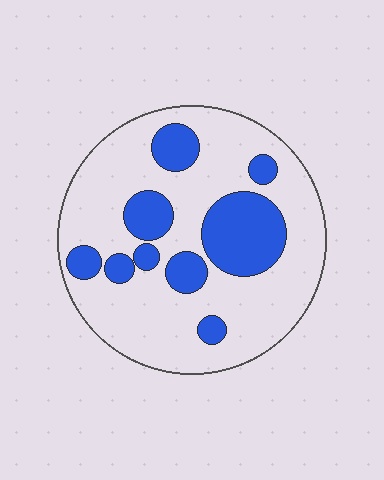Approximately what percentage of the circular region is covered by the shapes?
Approximately 25%.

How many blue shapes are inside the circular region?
9.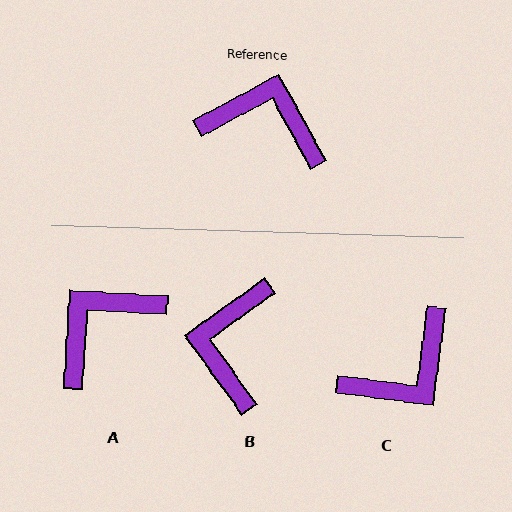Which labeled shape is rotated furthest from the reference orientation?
C, about 126 degrees away.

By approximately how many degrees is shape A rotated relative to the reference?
Approximately 58 degrees counter-clockwise.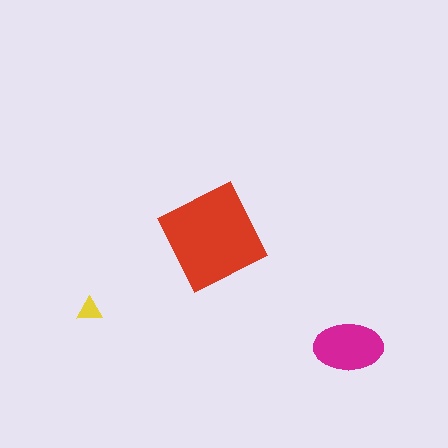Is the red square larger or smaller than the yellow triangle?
Larger.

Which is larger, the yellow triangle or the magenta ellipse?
The magenta ellipse.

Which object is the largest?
The red square.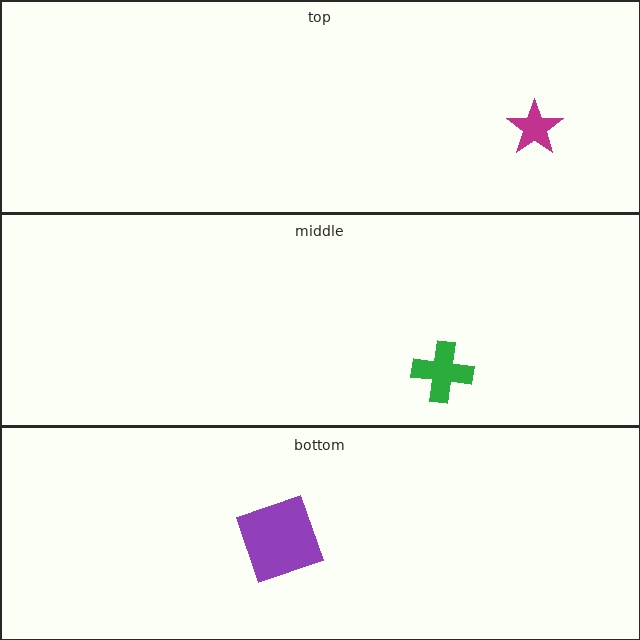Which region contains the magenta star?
The top region.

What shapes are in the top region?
The magenta star.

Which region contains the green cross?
The middle region.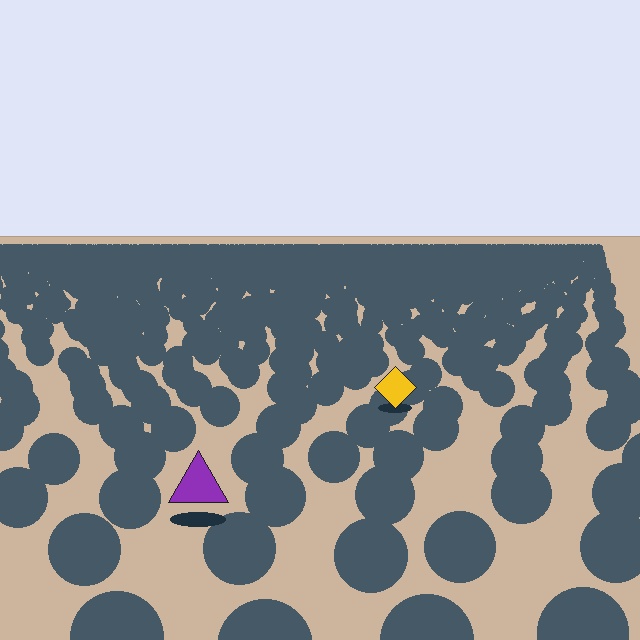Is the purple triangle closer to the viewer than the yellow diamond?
Yes. The purple triangle is closer — you can tell from the texture gradient: the ground texture is coarser near it.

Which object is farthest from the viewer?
The yellow diamond is farthest from the viewer. It appears smaller and the ground texture around it is denser.